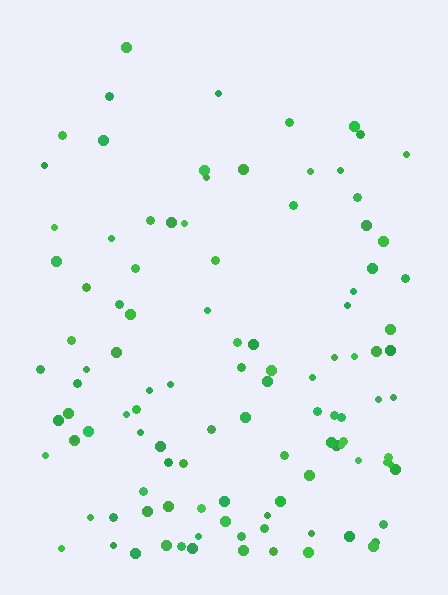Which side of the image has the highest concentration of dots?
The bottom.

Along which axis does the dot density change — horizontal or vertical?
Vertical.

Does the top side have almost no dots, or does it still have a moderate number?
Still a moderate number, just noticeably fewer than the bottom.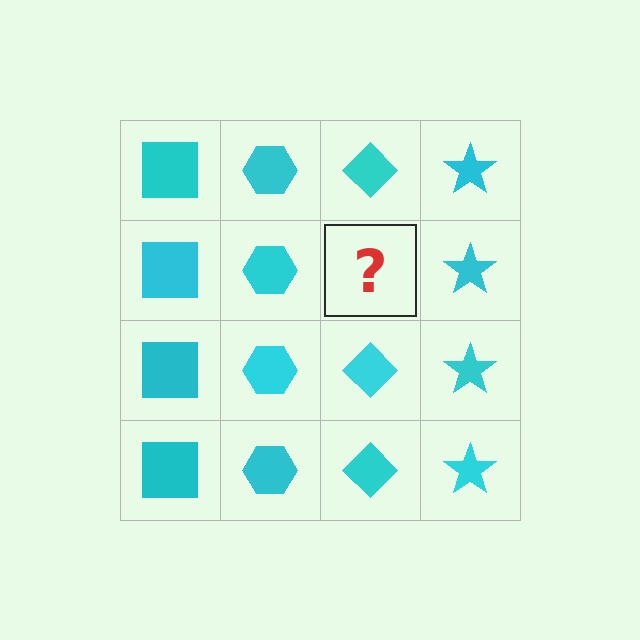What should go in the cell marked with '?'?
The missing cell should contain a cyan diamond.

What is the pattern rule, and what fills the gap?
The rule is that each column has a consistent shape. The gap should be filled with a cyan diamond.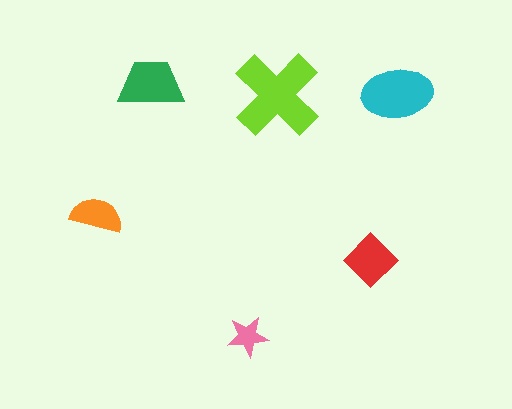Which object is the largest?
The lime cross.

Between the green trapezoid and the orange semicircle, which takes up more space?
The green trapezoid.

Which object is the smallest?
The pink star.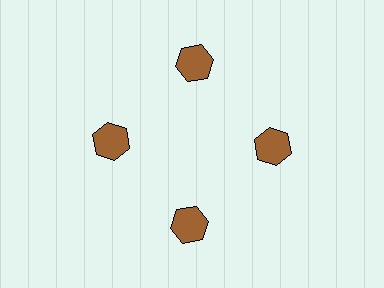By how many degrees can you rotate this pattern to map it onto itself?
The pattern maps onto itself every 90 degrees of rotation.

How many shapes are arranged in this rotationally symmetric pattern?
There are 4 shapes, arranged in 4 groups of 1.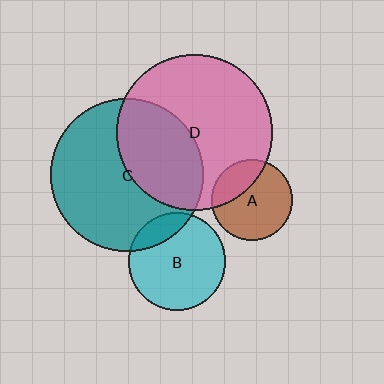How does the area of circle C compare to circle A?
Approximately 3.6 times.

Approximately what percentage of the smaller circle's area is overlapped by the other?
Approximately 30%.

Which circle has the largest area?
Circle D (pink).